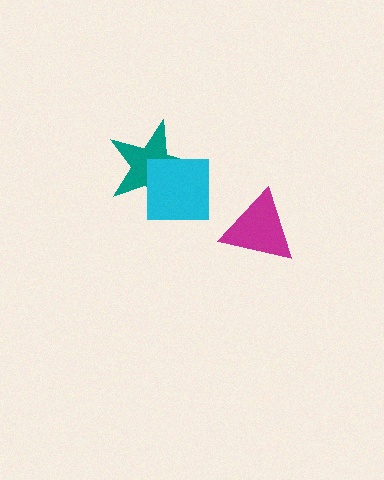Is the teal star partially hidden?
Yes, it is partially covered by another shape.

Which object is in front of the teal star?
The cyan square is in front of the teal star.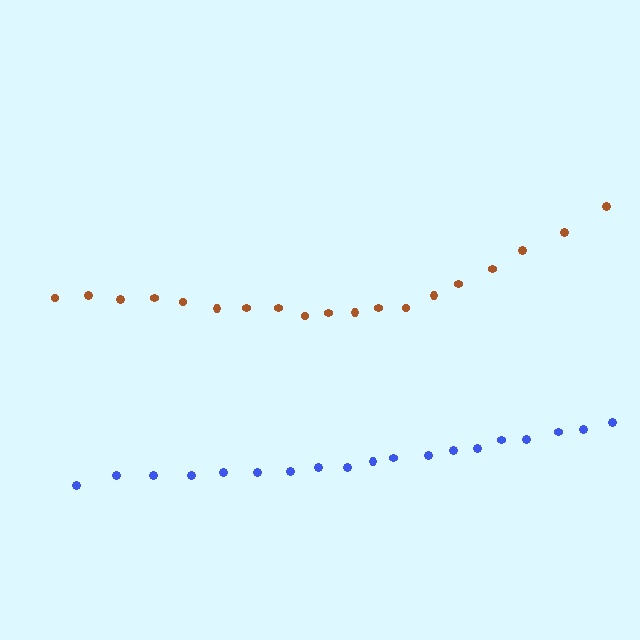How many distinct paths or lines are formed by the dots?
There are 2 distinct paths.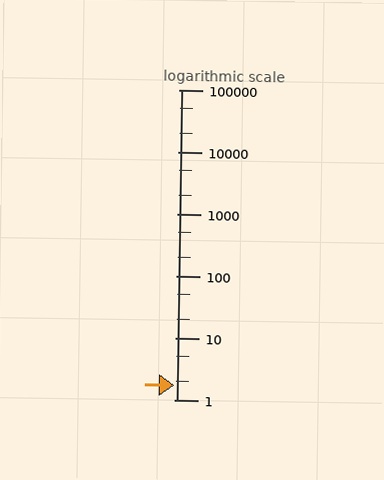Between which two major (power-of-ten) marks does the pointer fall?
The pointer is between 1 and 10.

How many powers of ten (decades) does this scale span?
The scale spans 5 decades, from 1 to 100000.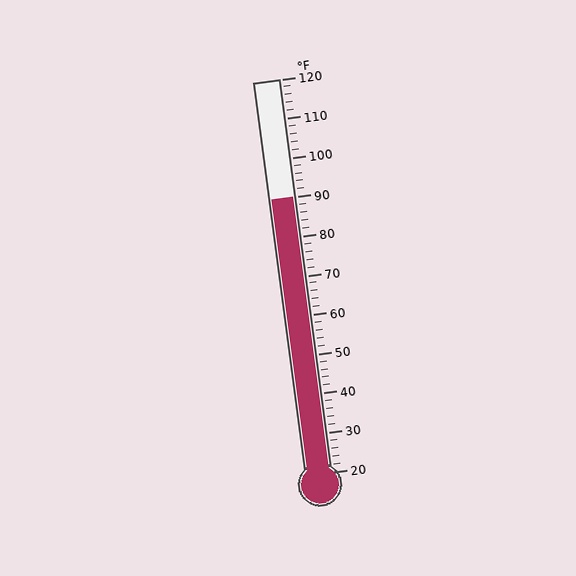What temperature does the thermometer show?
The thermometer shows approximately 90°F.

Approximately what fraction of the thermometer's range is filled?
The thermometer is filled to approximately 70% of its range.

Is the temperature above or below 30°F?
The temperature is above 30°F.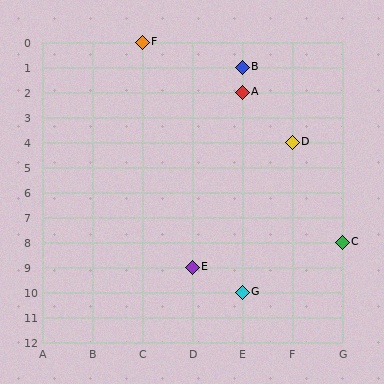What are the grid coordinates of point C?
Point C is at grid coordinates (G, 8).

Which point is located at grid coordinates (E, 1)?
Point B is at (E, 1).